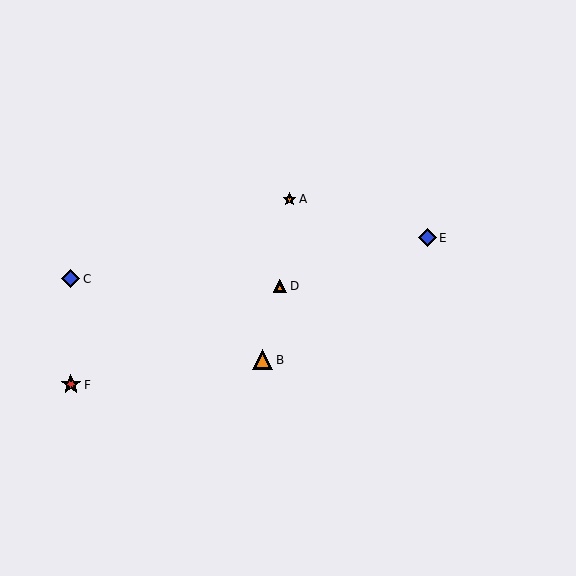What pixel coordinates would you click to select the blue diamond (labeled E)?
Click at (427, 238) to select the blue diamond E.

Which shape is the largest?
The orange triangle (labeled B) is the largest.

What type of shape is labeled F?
Shape F is a red star.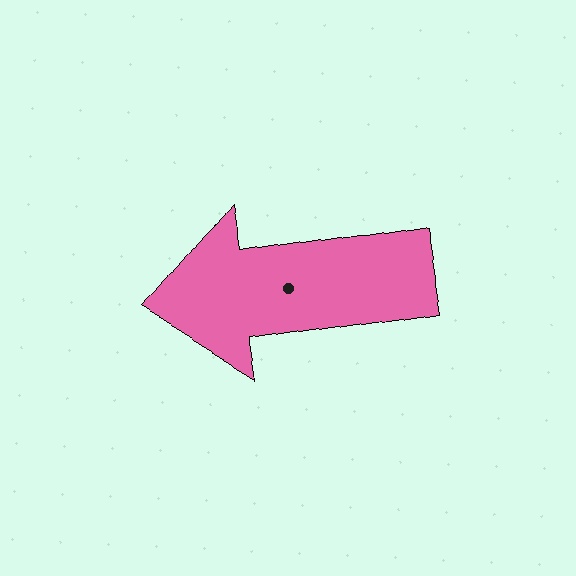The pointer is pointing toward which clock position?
Roughly 9 o'clock.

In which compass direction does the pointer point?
West.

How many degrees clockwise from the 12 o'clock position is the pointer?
Approximately 261 degrees.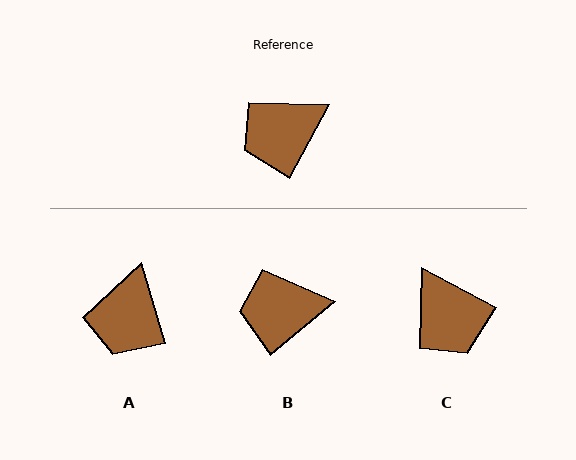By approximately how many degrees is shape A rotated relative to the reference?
Approximately 44 degrees counter-clockwise.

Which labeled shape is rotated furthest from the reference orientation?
C, about 90 degrees away.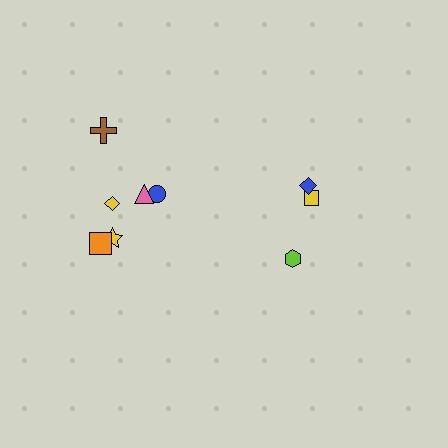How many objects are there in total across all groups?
There are 9 objects.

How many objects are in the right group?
There are 3 objects.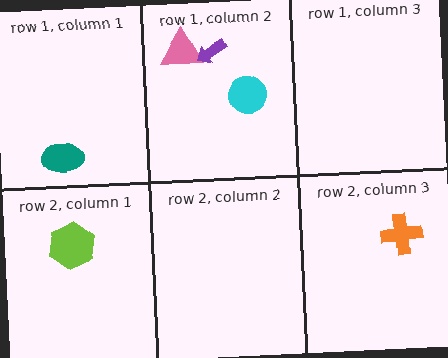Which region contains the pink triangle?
The row 1, column 2 region.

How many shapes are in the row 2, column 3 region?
1.